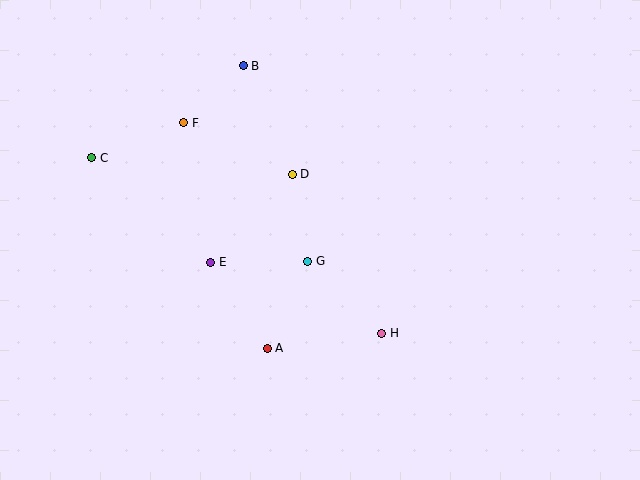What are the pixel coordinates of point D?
Point D is at (292, 174).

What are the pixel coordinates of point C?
Point C is at (92, 158).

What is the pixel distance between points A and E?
The distance between A and E is 103 pixels.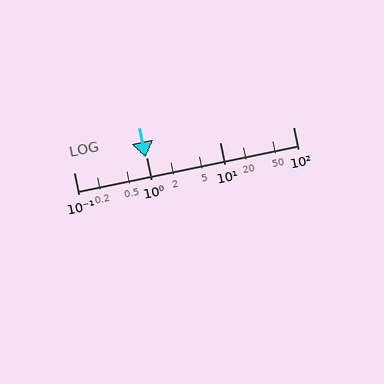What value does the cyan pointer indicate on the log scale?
The pointer indicates approximately 0.97.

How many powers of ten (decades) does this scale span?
The scale spans 3 decades, from 0.1 to 100.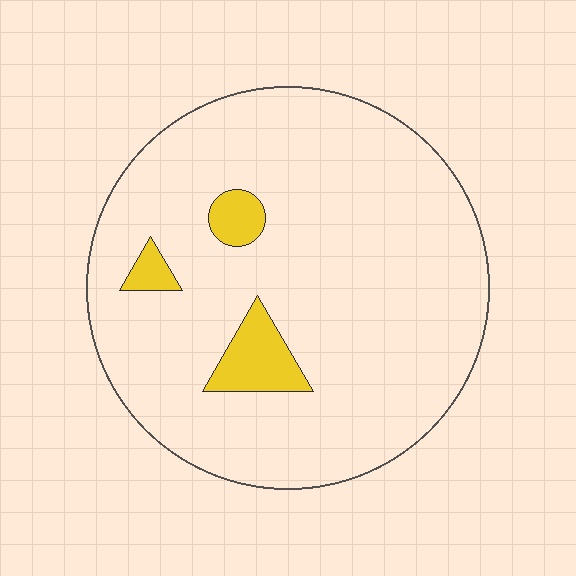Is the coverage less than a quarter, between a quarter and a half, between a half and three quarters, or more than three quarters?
Less than a quarter.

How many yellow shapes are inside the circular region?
3.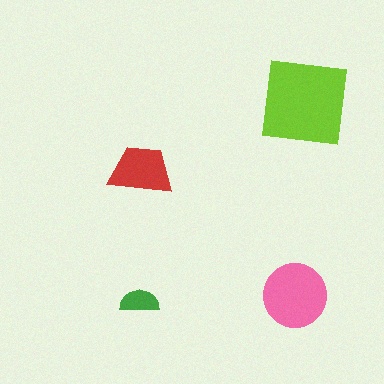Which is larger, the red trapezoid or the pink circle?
The pink circle.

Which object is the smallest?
The green semicircle.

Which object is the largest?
The lime square.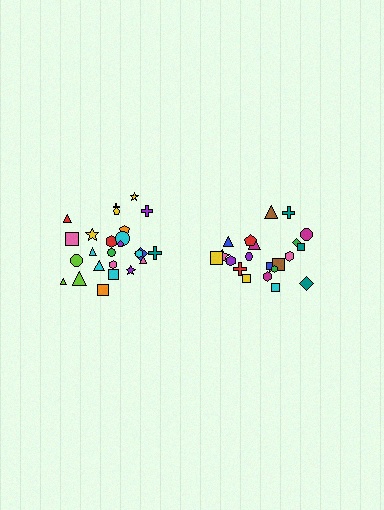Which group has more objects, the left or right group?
The left group.